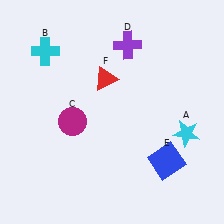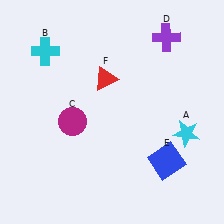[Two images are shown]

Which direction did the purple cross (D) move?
The purple cross (D) moved right.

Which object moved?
The purple cross (D) moved right.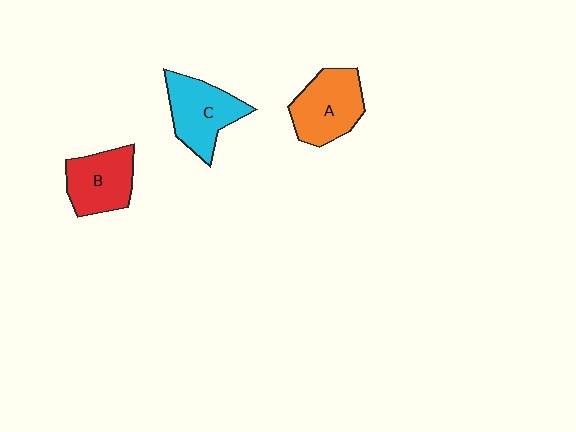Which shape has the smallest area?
Shape B (red).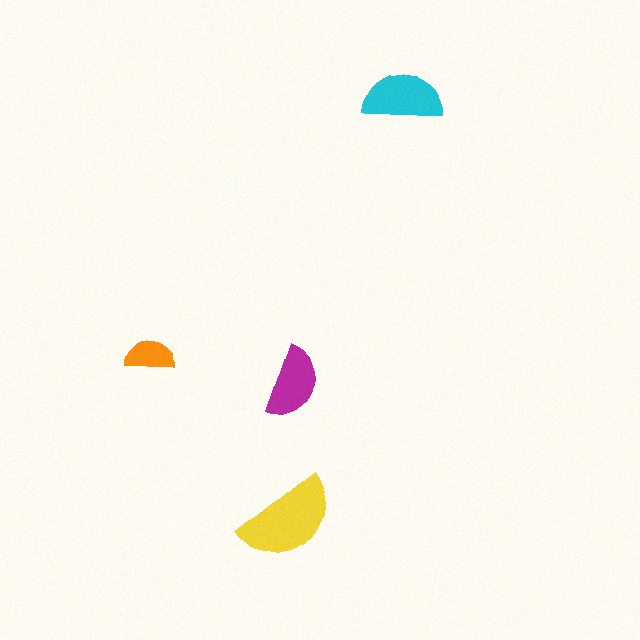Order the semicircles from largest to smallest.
the yellow one, the cyan one, the magenta one, the orange one.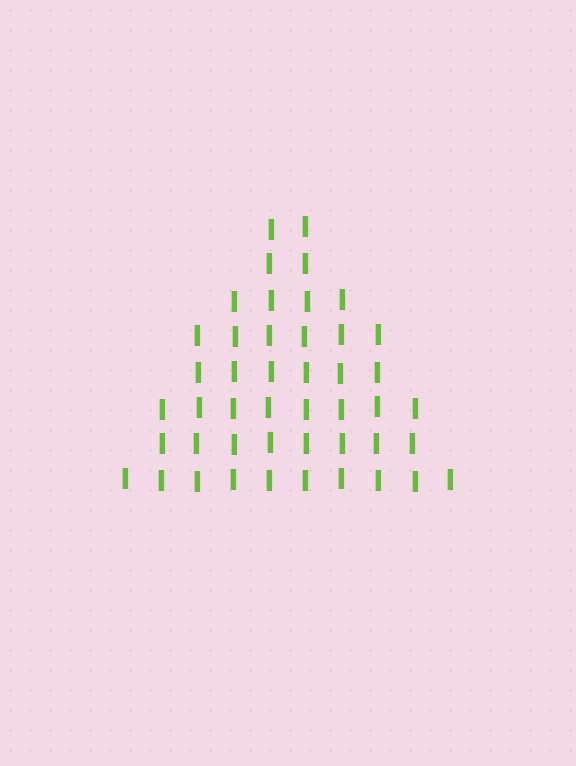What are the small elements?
The small elements are letter I's.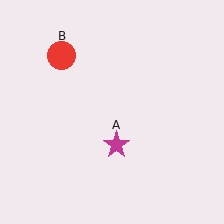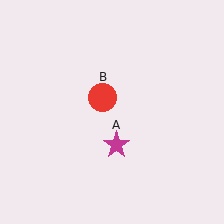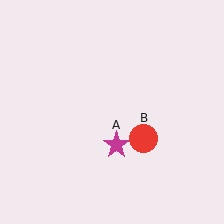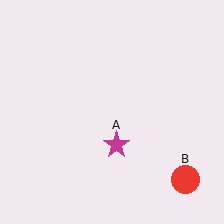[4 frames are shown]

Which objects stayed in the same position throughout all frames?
Magenta star (object A) remained stationary.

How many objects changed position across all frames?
1 object changed position: red circle (object B).